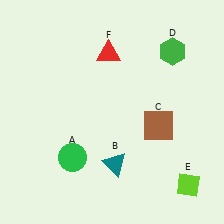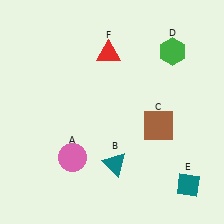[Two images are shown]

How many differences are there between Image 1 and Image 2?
There are 2 differences between the two images.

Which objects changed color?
A changed from green to pink. E changed from lime to teal.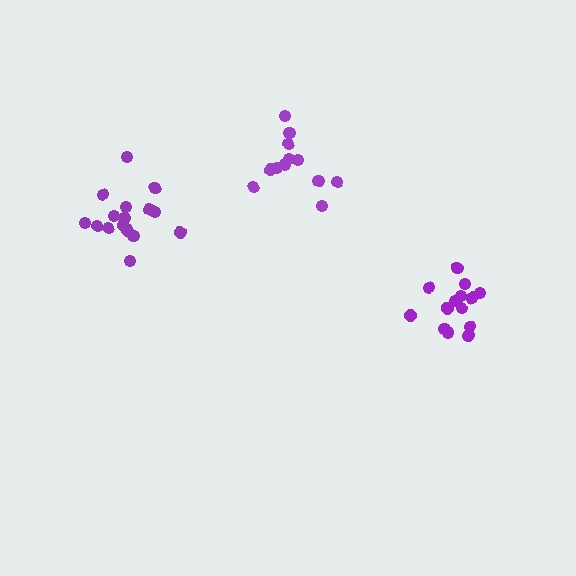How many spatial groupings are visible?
There are 3 spatial groupings.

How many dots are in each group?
Group 1: 15 dots, Group 2: 12 dots, Group 3: 18 dots (45 total).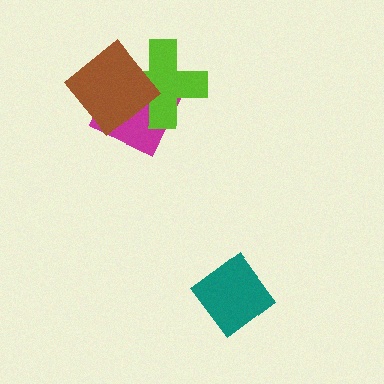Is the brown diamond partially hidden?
No, no other shape covers it.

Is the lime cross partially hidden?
Yes, it is partially covered by another shape.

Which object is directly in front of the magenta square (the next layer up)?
The lime cross is directly in front of the magenta square.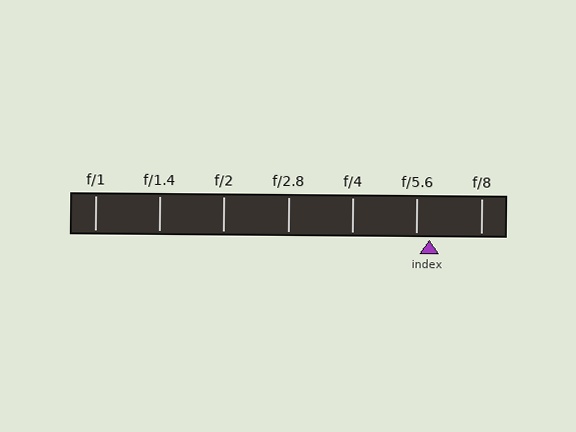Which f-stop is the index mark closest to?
The index mark is closest to f/5.6.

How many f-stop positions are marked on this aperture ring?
There are 7 f-stop positions marked.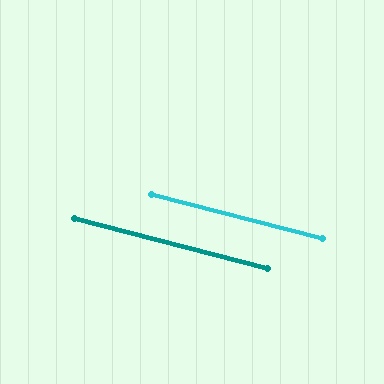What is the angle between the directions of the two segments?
Approximately 0 degrees.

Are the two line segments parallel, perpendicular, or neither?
Parallel — their directions differ by only 0.1°.